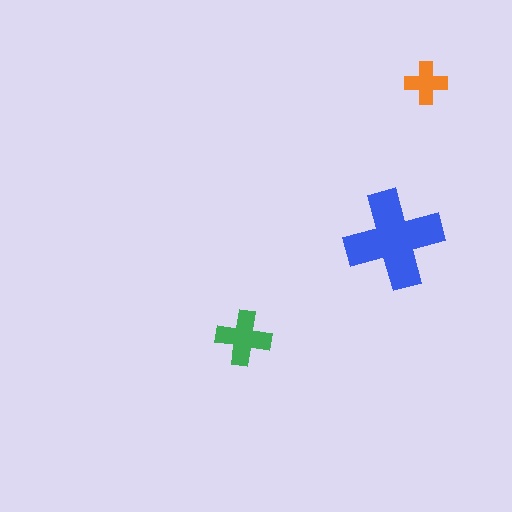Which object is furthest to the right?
The orange cross is rightmost.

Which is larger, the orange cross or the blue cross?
The blue one.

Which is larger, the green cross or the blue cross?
The blue one.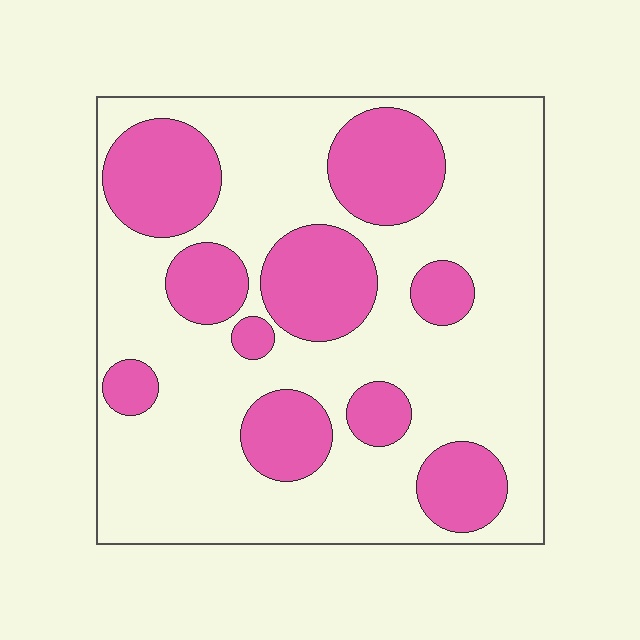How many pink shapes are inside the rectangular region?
10.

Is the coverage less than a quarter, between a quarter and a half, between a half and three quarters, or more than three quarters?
Between a quarter and a half.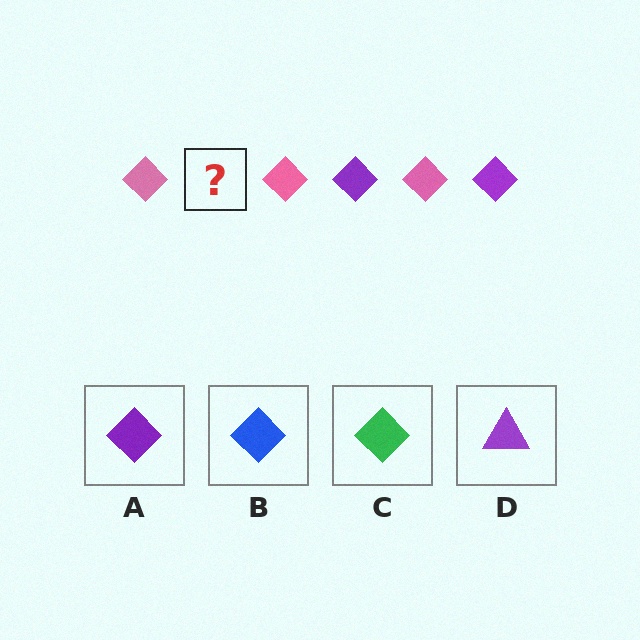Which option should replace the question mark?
Option A.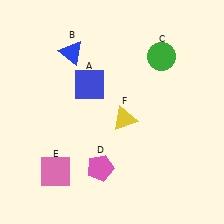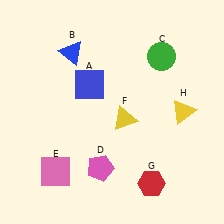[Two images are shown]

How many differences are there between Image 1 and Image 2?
There are 2 differences between the two images.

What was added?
A red hexagon (G), a yellow triangle (H) were added in Image 2.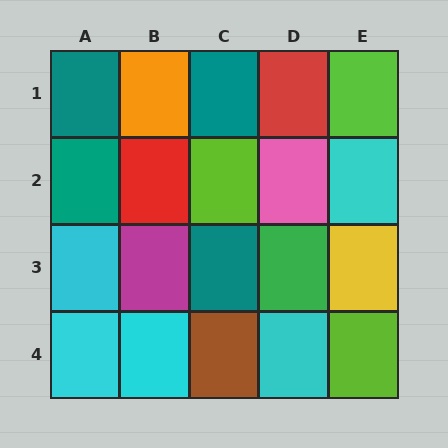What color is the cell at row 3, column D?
Green.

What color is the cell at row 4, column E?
Lime.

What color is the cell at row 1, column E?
Lime.